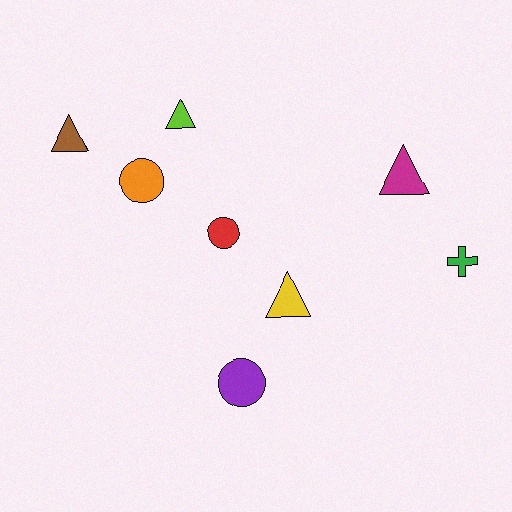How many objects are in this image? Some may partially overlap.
There are 8 objects.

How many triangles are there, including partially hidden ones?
There are 4 triangles.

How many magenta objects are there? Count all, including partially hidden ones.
There is 1 magenta object.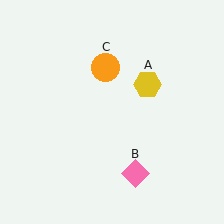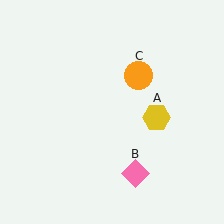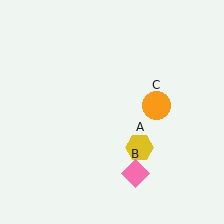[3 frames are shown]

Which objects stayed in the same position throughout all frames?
Pink diamond (object B) remained stationary.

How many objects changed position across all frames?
2 objects changed position: yellow hexagon (object A), orange circle (object C).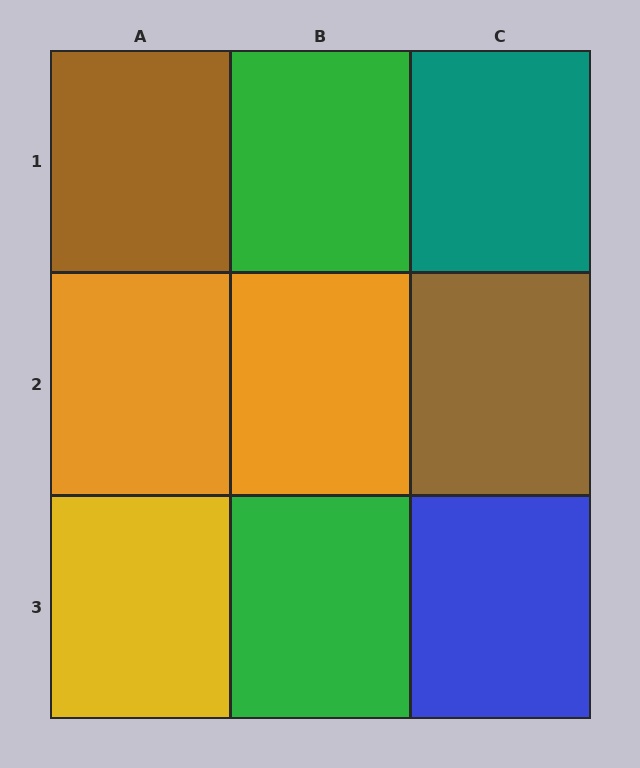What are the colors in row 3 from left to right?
Yellow, green, blue.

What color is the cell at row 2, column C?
Brown.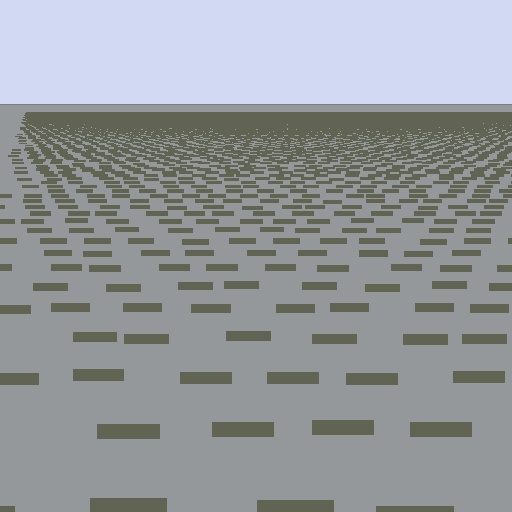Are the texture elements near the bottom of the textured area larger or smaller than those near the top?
Larger. Near the bottom, elements are closer to the viewer and appear at a bigger on-screen size.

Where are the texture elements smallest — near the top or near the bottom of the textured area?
Near the top.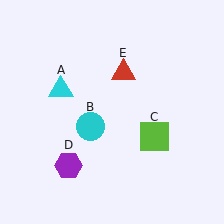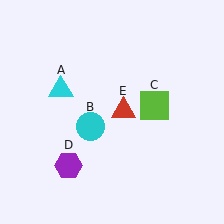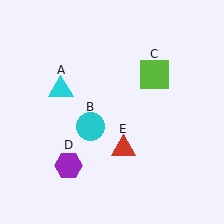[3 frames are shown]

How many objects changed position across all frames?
2 objects changed position: lime square (object C), red triangle (object E).